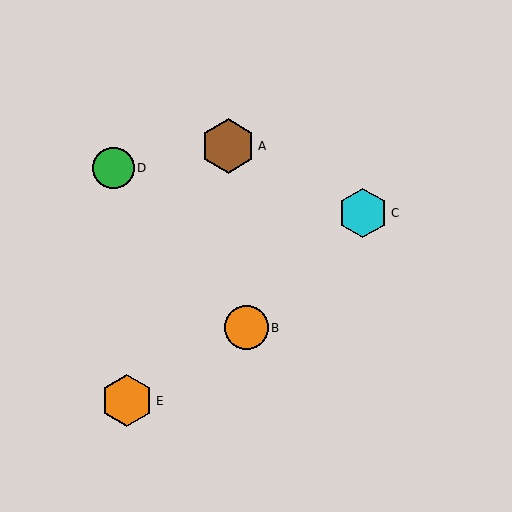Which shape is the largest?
The brown hexagon (labeled A) is the largest.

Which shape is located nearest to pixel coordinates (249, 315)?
The orange circle (labeled B) at (246, 328) is nearest to that location.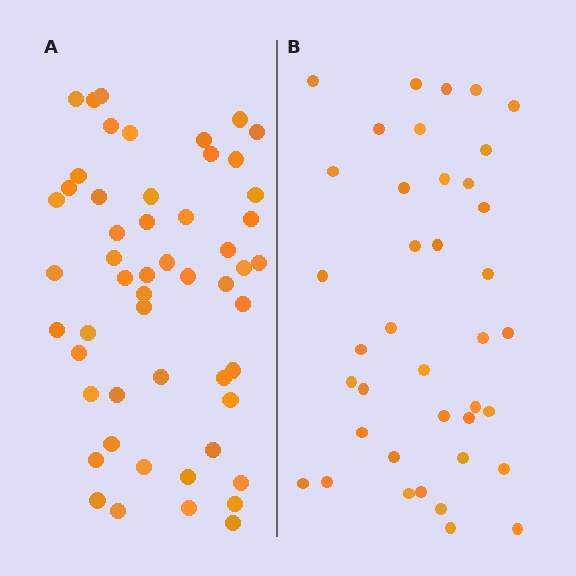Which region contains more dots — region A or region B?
Region A (the left region) has more dots.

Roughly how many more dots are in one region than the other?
Region A has approximately 15 more dots than region B.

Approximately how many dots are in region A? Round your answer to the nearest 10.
About 50 dots. (The exact count is 53, which rounds to 50.)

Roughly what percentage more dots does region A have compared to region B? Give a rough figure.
About 35% more.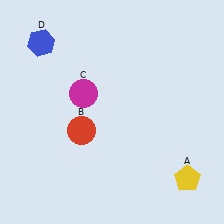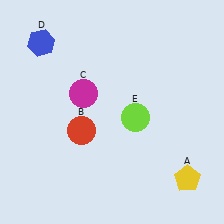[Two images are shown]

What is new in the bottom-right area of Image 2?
A lime circle (E) was added in the bottom-right area of Image 2.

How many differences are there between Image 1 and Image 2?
There is 1 difference between the two images.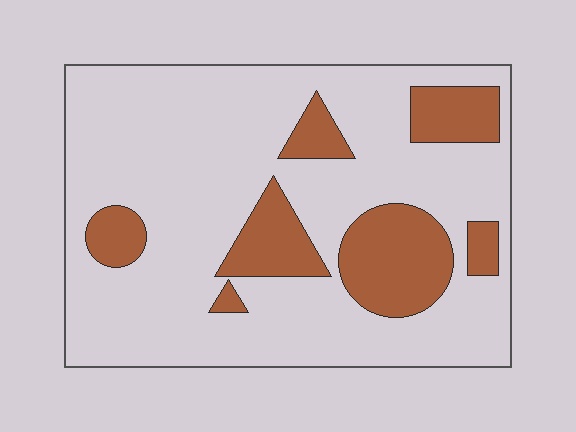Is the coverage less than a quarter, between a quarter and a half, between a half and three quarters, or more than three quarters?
Less than a quarter.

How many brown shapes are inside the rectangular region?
7.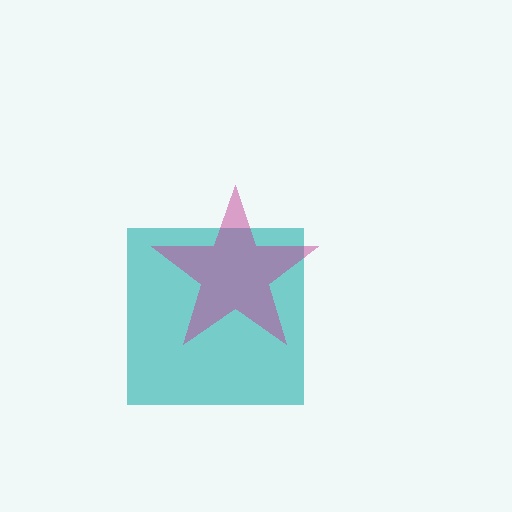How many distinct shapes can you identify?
There are 2 distinct shapes: a teal square, a magenta star.